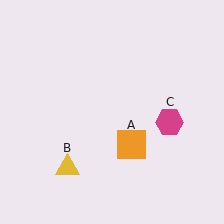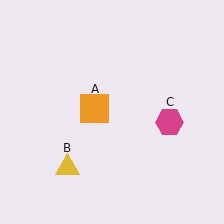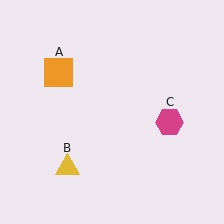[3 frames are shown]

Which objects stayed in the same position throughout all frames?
Yellow triangle (object B) and magenta hexagon (object C) remained stationary.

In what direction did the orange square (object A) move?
The orange square (object A) moved up and to the left.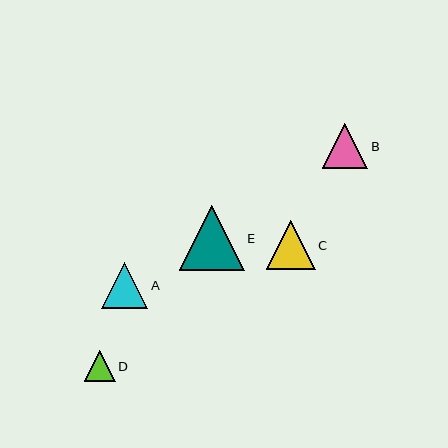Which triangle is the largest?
Triangle E is the largest with a size of approximately 65 pixels.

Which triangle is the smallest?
Triangle D is the smallest with a size of approximately 31 pixels.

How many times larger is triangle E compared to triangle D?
Triangle E is approximately 2.1 times the size of triangle D.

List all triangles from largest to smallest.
From largest to smallest: E, C, A, B, D.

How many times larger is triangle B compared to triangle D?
Triangle B is approximately 1.5 times the size of triangle D.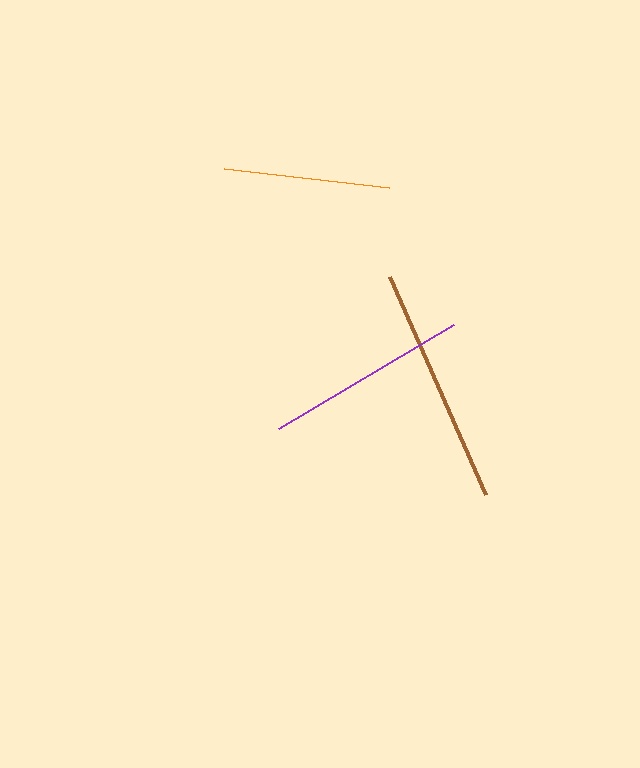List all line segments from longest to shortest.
From longest to shortest: brown, purple, orange.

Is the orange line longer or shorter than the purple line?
The purple line is longer than the orange line.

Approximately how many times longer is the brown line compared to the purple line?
The brown line is approximately 1.2 times the length of the purple line.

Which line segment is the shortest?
The orange line is the shortest at approximately 166 pixels.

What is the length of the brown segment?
The brown segment is approximately 239 pixels long.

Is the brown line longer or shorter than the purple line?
The brown line is longer than the purple line.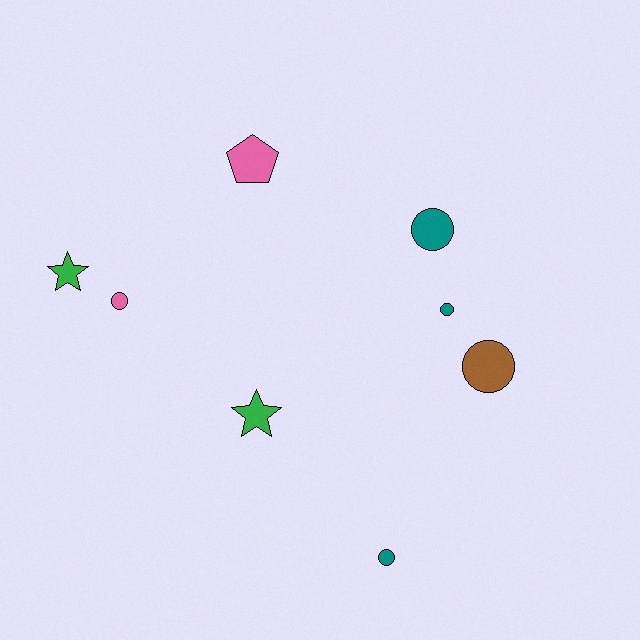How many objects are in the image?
There are 8 objects.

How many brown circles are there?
There is 1 brown circle.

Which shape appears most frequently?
Circle, with 5 objects.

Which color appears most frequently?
Teal, with 3 objects.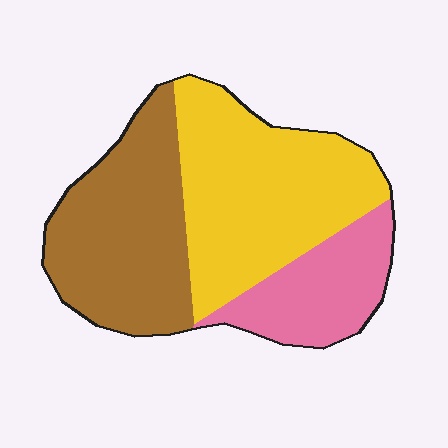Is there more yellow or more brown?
Yellow.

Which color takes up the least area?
Pink, at roughly 20%.